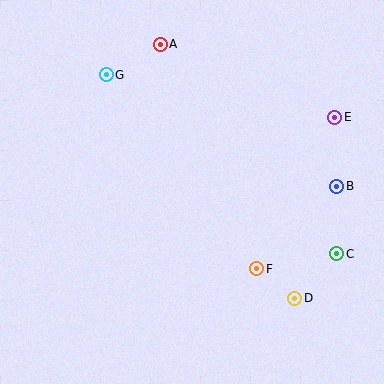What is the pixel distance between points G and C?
The distance between G and C is 292 pixels.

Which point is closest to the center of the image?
Point F at (257, 269) is closest to the center.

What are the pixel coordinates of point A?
Point A is at (160, 44).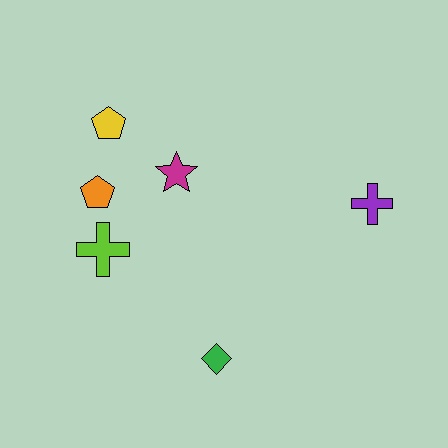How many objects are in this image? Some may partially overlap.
There are 6 objects.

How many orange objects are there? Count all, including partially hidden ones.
There is 1 orange object.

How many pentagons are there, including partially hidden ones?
There are 2 pentagons.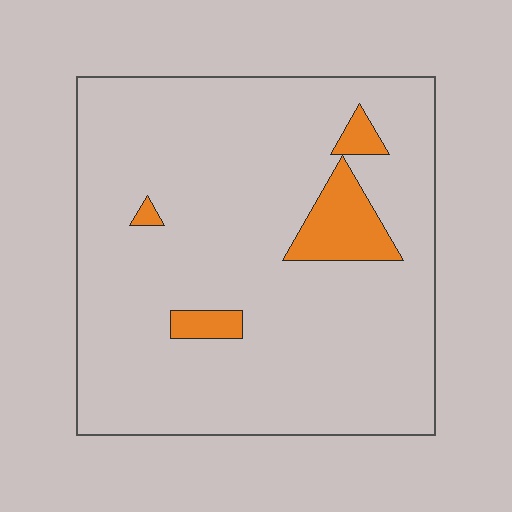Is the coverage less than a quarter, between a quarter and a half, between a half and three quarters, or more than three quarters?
Less than a quarter.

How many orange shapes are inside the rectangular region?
4.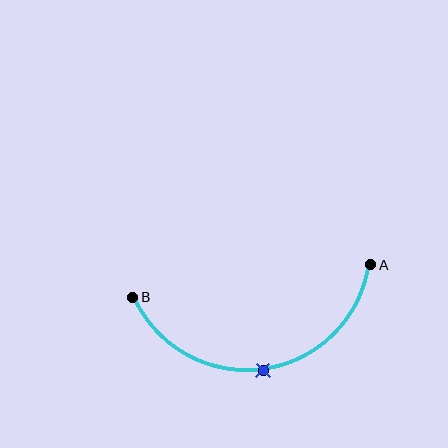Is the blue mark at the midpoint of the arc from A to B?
Yes. The blue mark lies on the arc at equal arc-length from both A and B — it is the arc midpoint.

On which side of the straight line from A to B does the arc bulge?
The arc bulges below the straight line connecting A and B.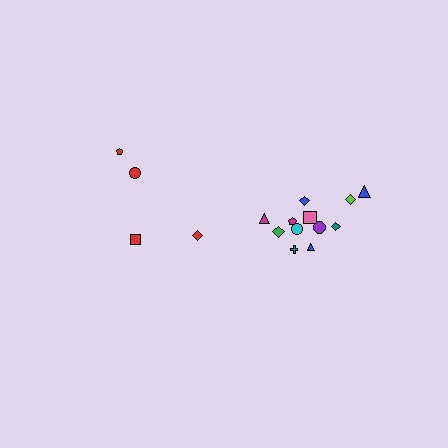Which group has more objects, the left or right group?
The right group.